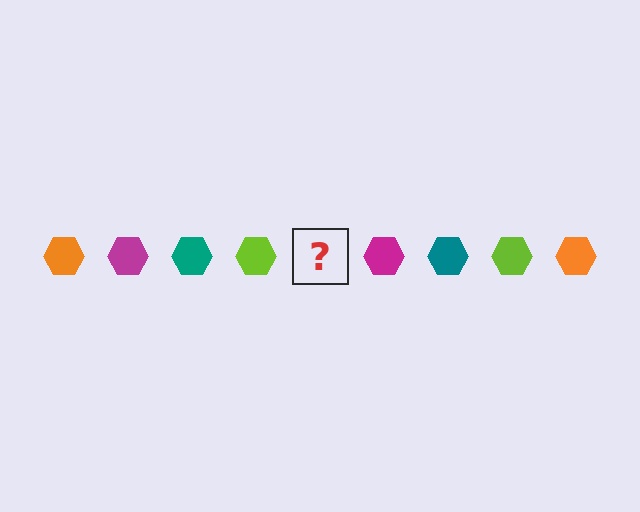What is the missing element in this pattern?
The missing element is an orange hexagon.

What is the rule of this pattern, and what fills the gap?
The rule is that the pattern cycles through orange, magenta, teal, lime hexagons. The gap should be filled with an orange hexagon.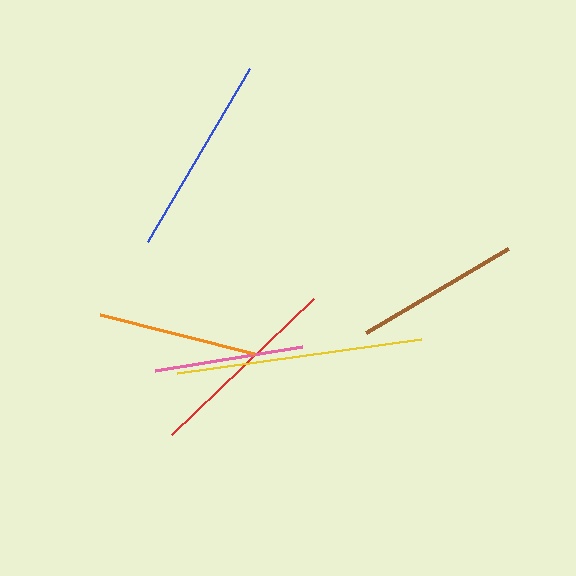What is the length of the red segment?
The red segment is approximately 197 pixels long.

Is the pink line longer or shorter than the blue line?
The blue line is longer than the pink line.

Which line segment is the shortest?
The pink line is the shortest at approximately 149 pixels.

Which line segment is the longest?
The yellow line is the longest at approximately 246 pixels.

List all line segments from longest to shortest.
From longest to shortest: yellow, blue, red, brown, orange, pink.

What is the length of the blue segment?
The blue segment is approximately 201 pixels long.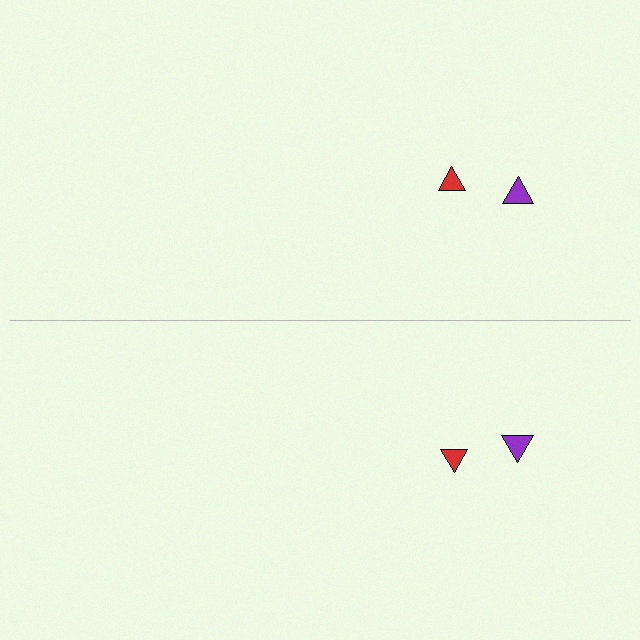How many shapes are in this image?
There are 4 shapes in this image.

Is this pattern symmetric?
Yes, this pattern has bilateral (reflection) symmetry.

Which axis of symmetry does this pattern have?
The pattern has a horizontal axis of symmetry running through the center of the image.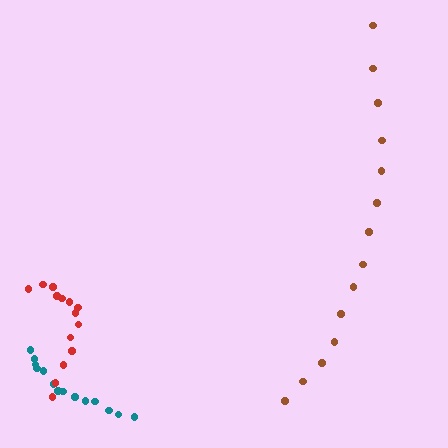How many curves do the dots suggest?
There are 3 distinct paths.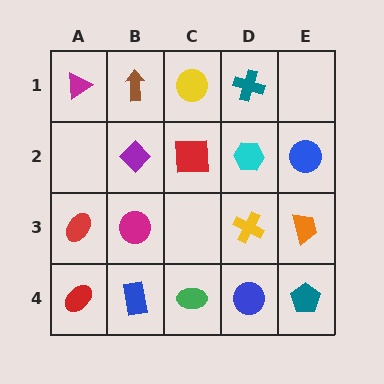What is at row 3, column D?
A yellow cross.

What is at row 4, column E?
A teal pentagon.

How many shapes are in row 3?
4 shapes.